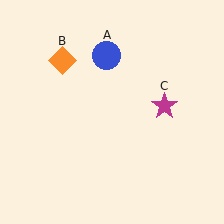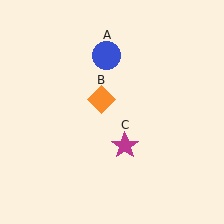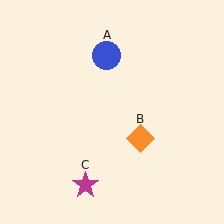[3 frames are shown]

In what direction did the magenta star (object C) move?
The magenta star (object C) moved down and to the left.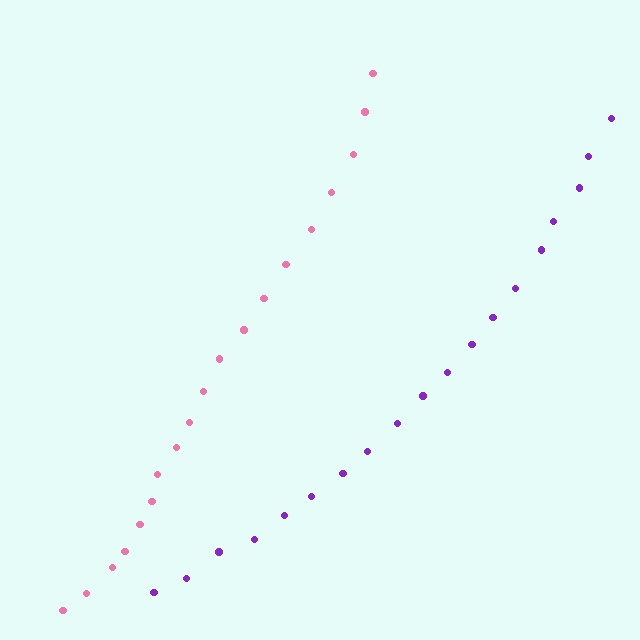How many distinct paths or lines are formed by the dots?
There are 2 distinct paths.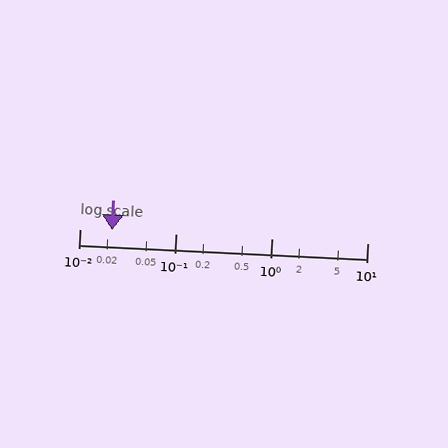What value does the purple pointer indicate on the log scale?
The pointer indicates approximately 0.022.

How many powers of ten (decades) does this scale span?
The scale spans 3 decades, from 0.01 to 10.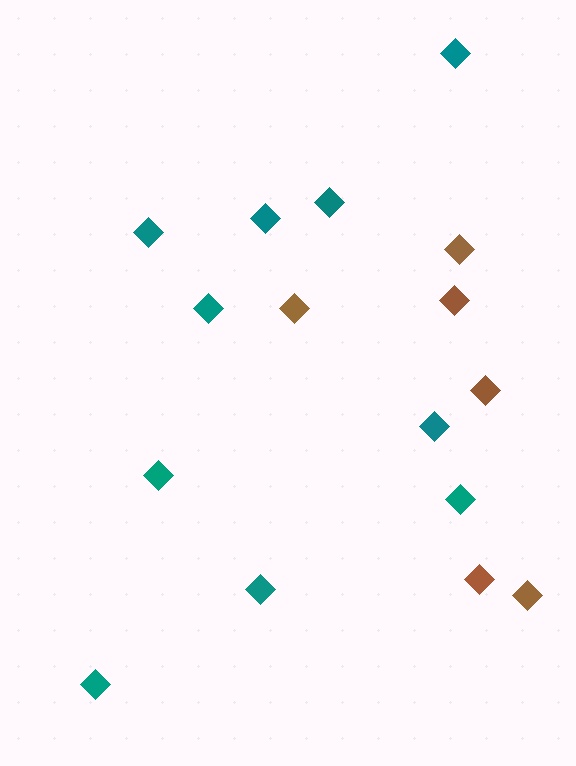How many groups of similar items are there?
There are 2 groups: one group of brown diamonds (6) and one group of teal diamonds (10).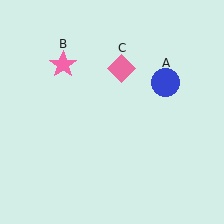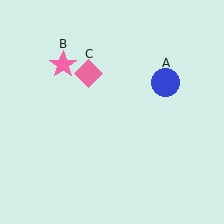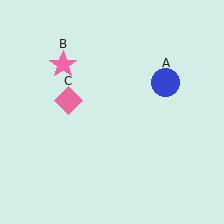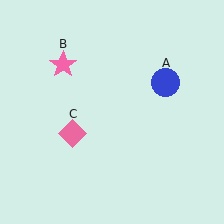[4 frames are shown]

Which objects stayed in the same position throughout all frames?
Blue circle (object A) and pink star (object B) remained stationary.